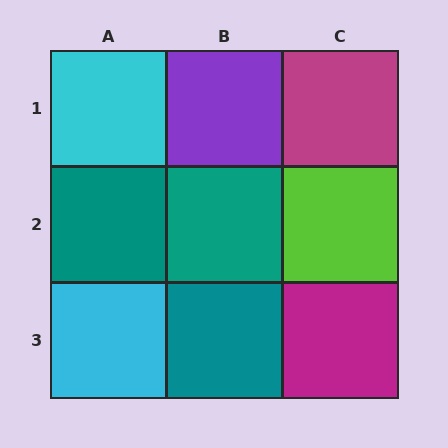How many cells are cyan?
2 cells are cyan.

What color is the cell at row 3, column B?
Teal.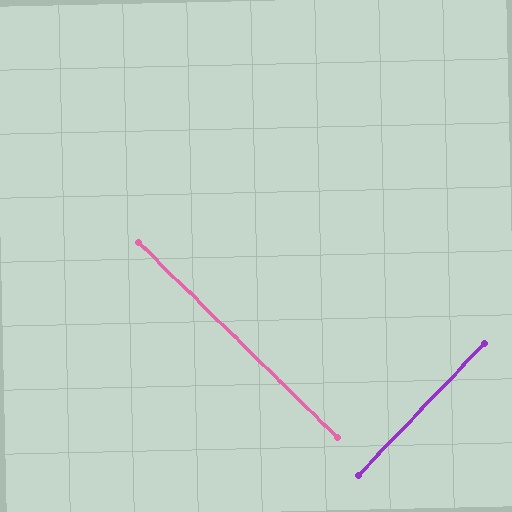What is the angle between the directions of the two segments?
Approximately 89 degrees.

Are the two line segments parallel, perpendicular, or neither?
Perpendicular — they meet at approximately 89°.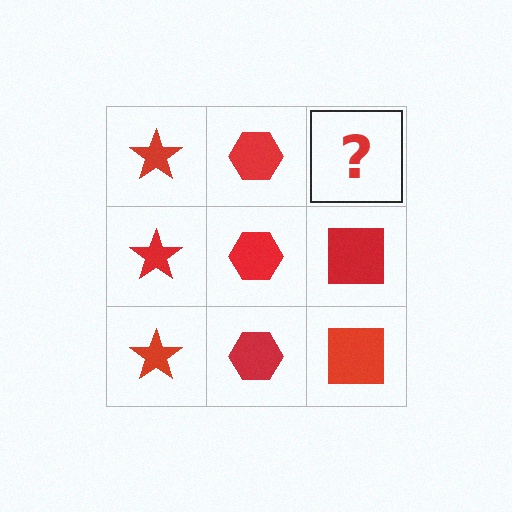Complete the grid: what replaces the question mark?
The question mark should be replaced with a red square.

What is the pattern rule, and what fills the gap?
The rule is that each column has a consistent shape. The gap should be filled with a red square.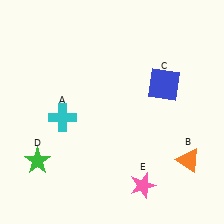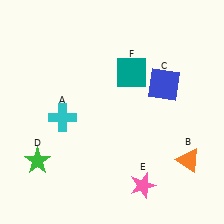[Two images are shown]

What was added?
A teal square (F) was added in Image 2.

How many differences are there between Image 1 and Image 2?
There is 1 difference between the two images.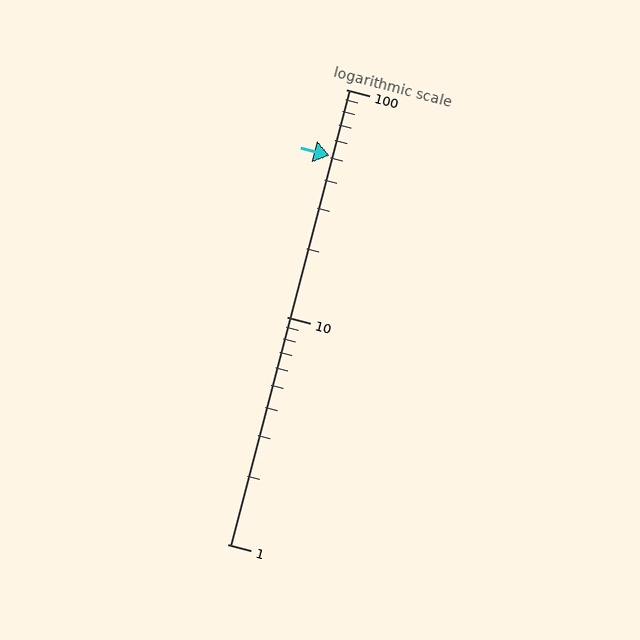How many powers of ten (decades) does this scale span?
The scale spans 2 decades, from 1 to 100.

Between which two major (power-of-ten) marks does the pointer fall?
The pointer is between 10 and 100.